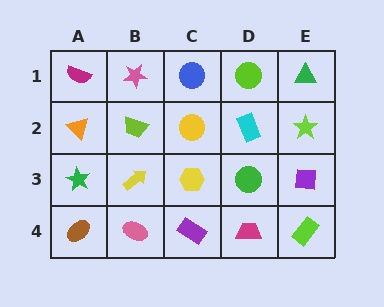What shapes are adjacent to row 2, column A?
A magenta semicircle (row 1, column A), a green star (row 3, column A), a lime trapezoid (row 2, column B).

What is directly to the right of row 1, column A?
A pink star.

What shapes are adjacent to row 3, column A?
An orange triangle (row 2, column A), a brown ellipse (row 4, column A), a yellow arrow (row 3, column B).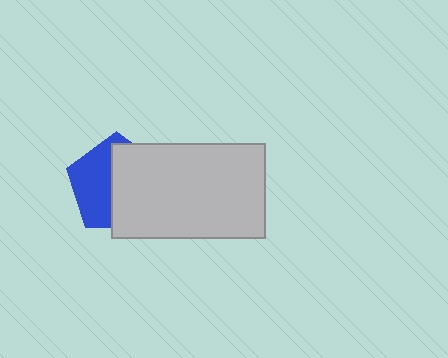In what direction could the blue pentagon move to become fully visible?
The blue pentagon could move left. That would shift it out from behind the light gray rectangle entirely.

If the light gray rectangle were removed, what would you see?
You would see the complete blue pentagon.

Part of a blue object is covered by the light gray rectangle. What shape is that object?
It is a pentagon.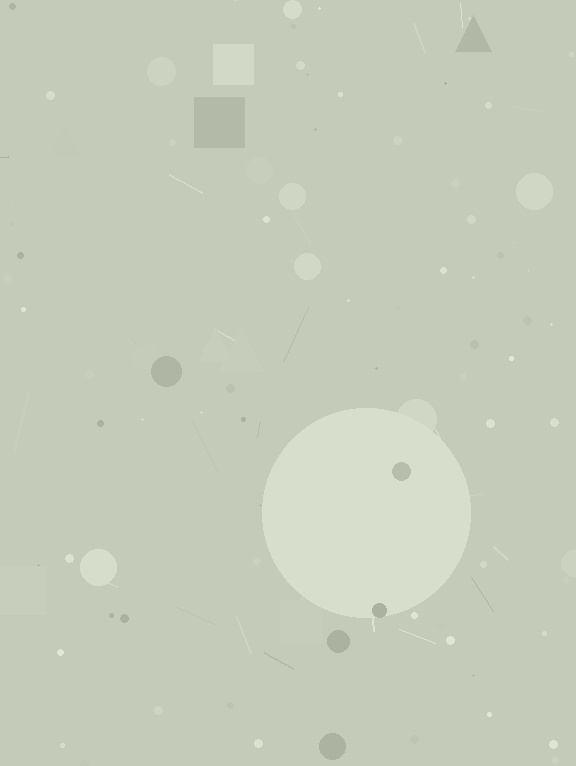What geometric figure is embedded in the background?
A circle is embedded in the background.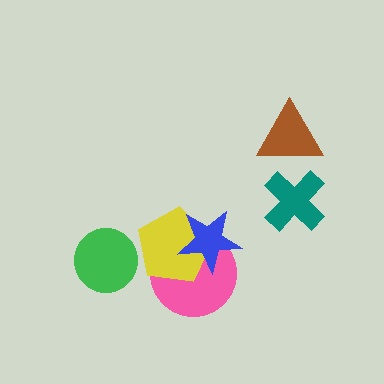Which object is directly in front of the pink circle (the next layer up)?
The yellow pentagon is directly in front of the pink circle.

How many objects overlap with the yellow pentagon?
2 objects overlap with the yellow pentagon.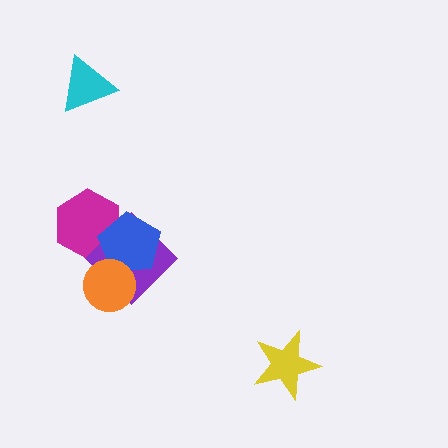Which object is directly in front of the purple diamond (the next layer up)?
The blue pentagon is directly in front of the purple diamond.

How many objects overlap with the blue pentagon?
3 objects overlap with the blue pentagon.